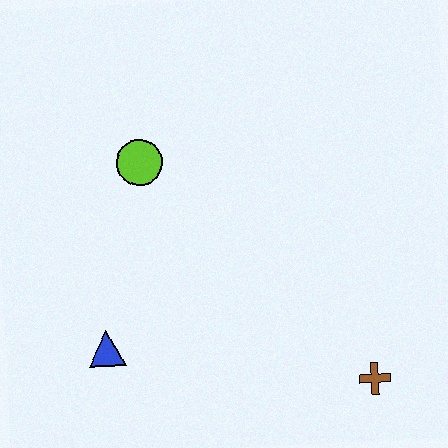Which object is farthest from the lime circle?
The brown cross is farthest from the lime circle.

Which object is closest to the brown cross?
The blue triangle is closest to the brown cross.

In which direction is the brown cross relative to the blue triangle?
The brown cross is to the right of the blue triangle.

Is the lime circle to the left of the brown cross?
Yes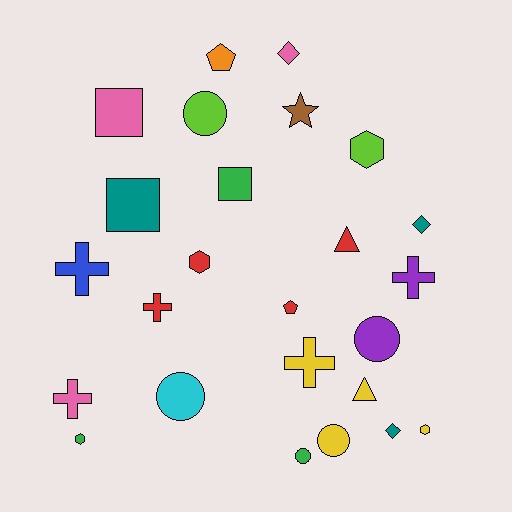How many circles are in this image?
There are 5 circles.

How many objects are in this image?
There are 25 objects.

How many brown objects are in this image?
There is 1 brown object.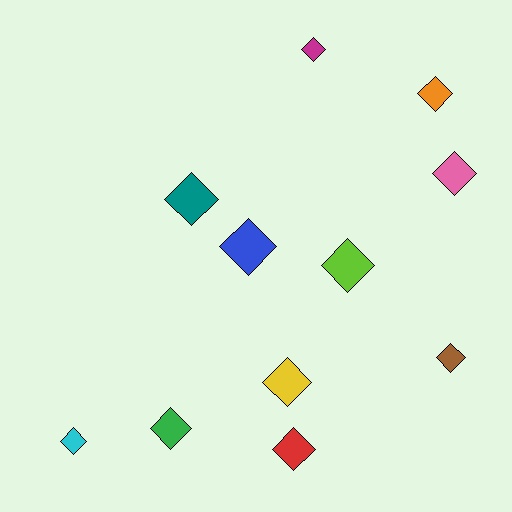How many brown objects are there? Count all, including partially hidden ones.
There is 1 brown object.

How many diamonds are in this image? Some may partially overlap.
There are 11 diamonds.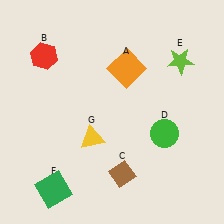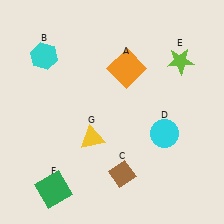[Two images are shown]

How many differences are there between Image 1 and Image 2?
There are 2 differences between the two images.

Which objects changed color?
B changed from red to cyan. D changed from green to cyan.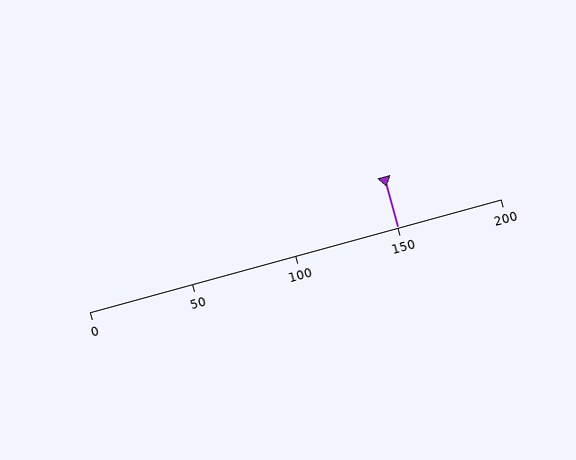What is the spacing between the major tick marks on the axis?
The major ticks are spaced 50 apart.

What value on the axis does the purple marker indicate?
The marker indicates approximately 150.